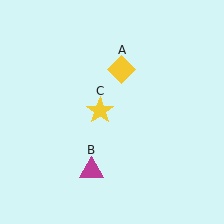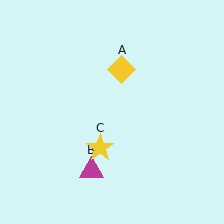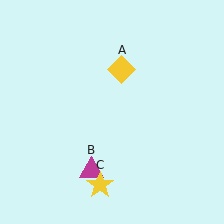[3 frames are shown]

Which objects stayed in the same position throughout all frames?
Yellow diamond (object A) and magenta triangle (object B) remained stationary.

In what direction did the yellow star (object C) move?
The yellow star (object C) moved down.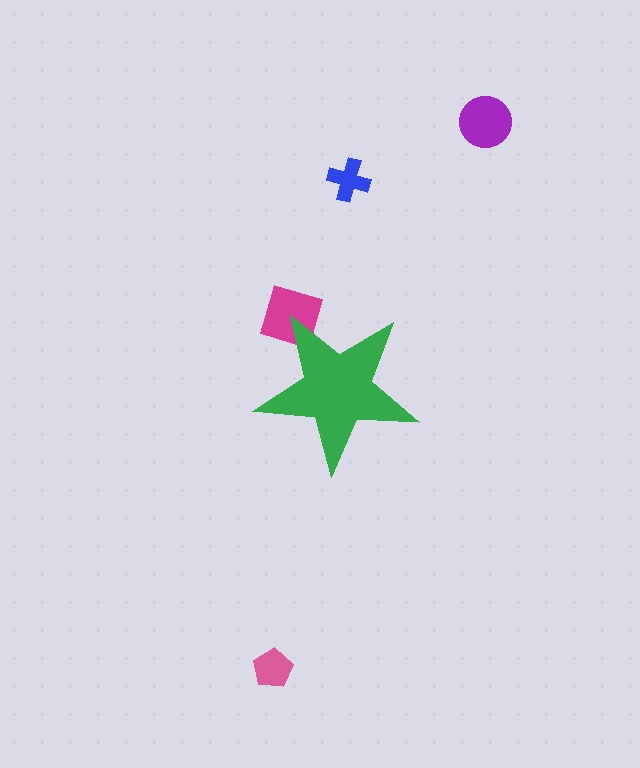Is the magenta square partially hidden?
Yes, the magenta square is partially hidden behind the green star.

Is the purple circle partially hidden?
No, the purple circle is fully visible.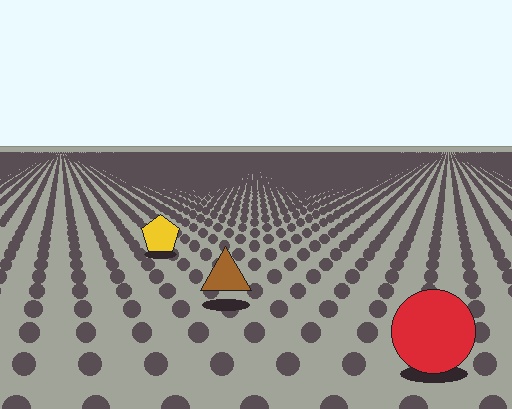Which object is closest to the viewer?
The red circle is closest. The texture marks near it are larger and more spread out.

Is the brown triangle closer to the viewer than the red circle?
No. The red circle is closer — you can tell from the texture gradient: the ground texture is coarser near it.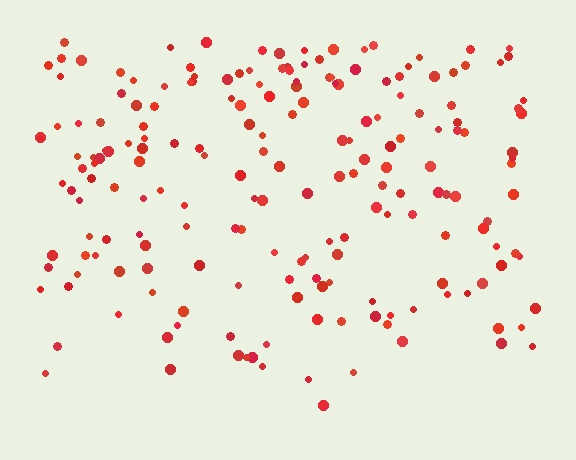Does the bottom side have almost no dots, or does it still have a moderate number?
Still a moderate number, just noticeably fewer than the top.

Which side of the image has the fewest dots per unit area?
The bottom.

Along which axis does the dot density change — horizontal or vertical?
Vertical.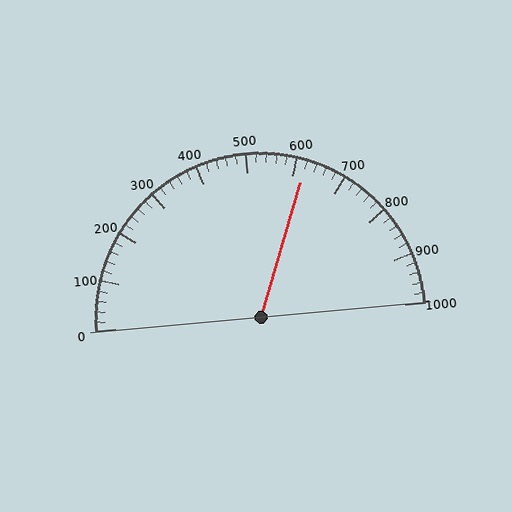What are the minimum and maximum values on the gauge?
The gauge ranges from 0 to 1000.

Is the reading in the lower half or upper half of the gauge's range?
The reading is in the upper half of the range (0 to 1000).